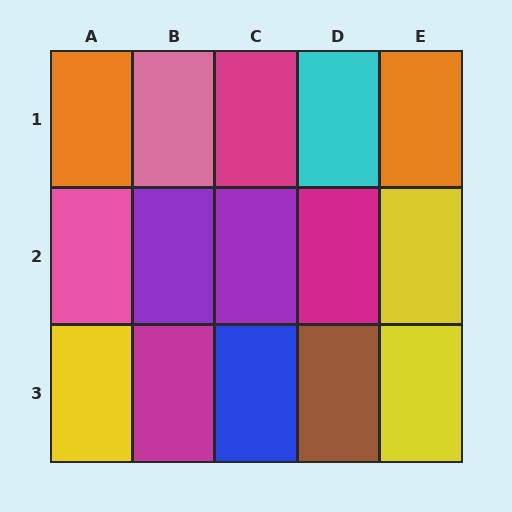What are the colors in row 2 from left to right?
Pink, purple, purple, magenta, yellow.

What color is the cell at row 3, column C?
Blue.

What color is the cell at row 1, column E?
Orange.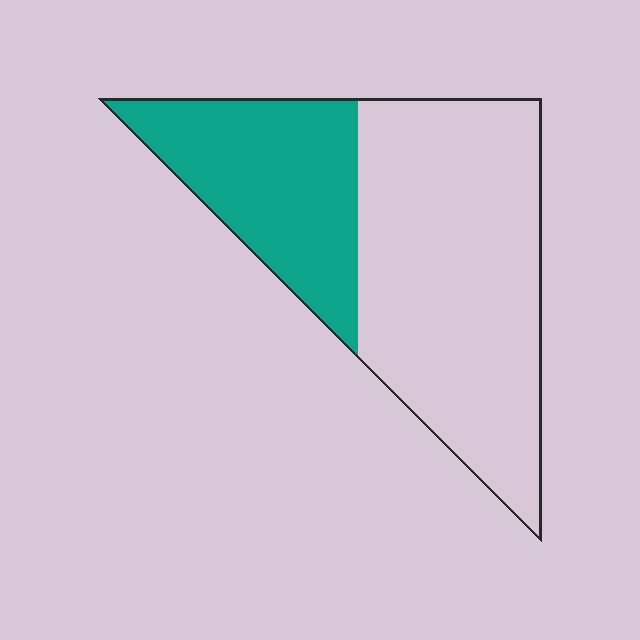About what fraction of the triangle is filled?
About one third (1/3).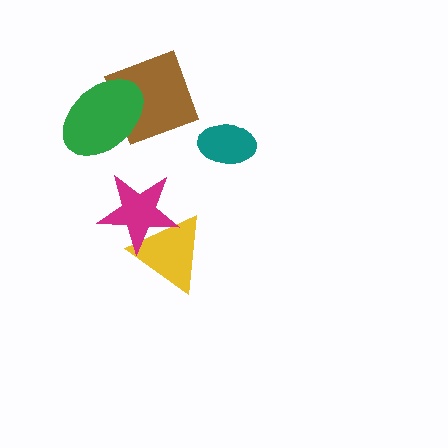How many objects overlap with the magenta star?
1 object overlaps with the magenta star.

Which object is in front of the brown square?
The green ellipse is in front of the brown square.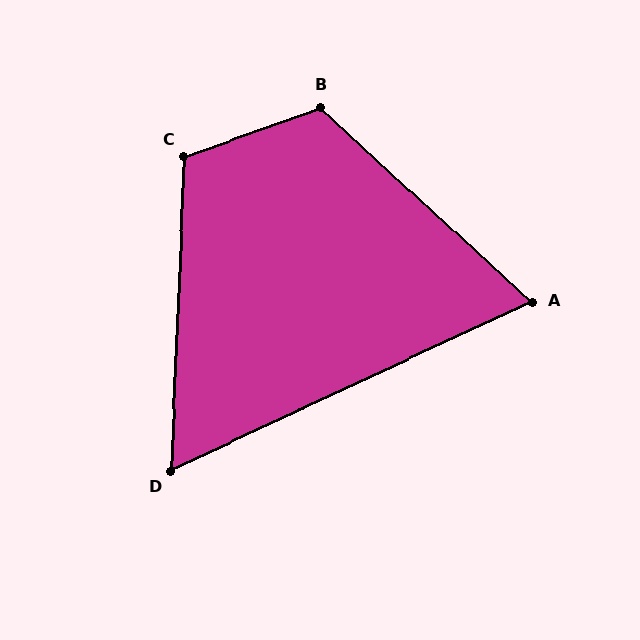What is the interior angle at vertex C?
Approximately 112 degrees (obtuse).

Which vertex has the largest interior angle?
B, at approximately 117 degrees.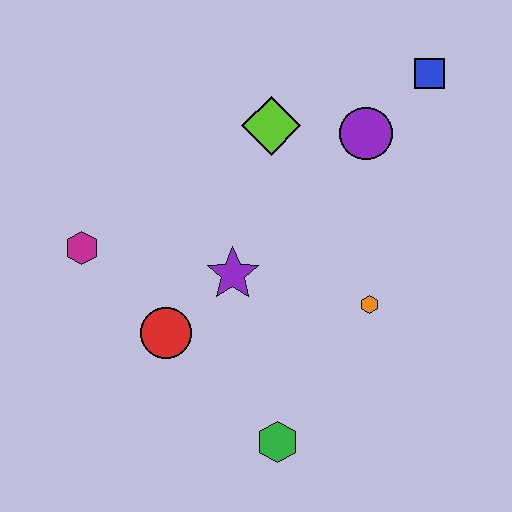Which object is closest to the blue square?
The purple circle is closest to the blue square.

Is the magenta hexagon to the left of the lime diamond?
Yes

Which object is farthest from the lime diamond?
The green hexagon is farthest from the lime diamond.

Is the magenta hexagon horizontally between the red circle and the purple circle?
No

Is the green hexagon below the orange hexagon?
Yes